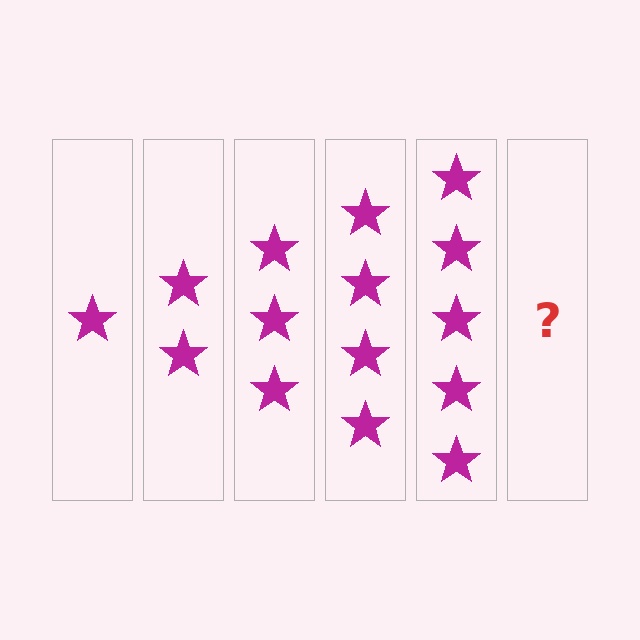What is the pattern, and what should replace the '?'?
The pattern is that each step adds one more star. The '?' should be 6 stars.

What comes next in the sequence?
The next element should be 6 stars.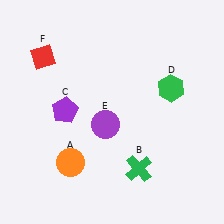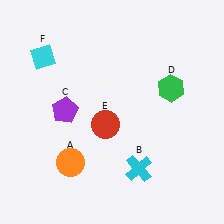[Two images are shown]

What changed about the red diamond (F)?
In Image 1, F is red. In Image 2, it changed to cyan.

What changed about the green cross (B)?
In Image 1, B is green. In Image 2, it changed to cyan.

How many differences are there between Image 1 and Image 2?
There are 3 differences between the two images.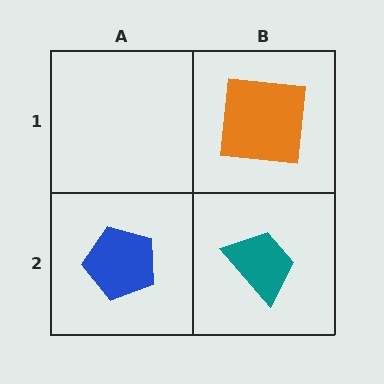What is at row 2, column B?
A teal trapezoid.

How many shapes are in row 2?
2 shapes.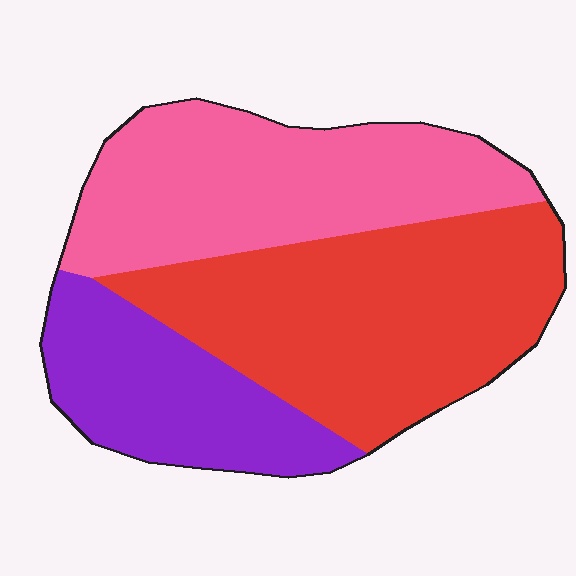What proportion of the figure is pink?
Pink covers 35% of the figure.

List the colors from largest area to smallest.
From largest to smallest: red, pink, purple.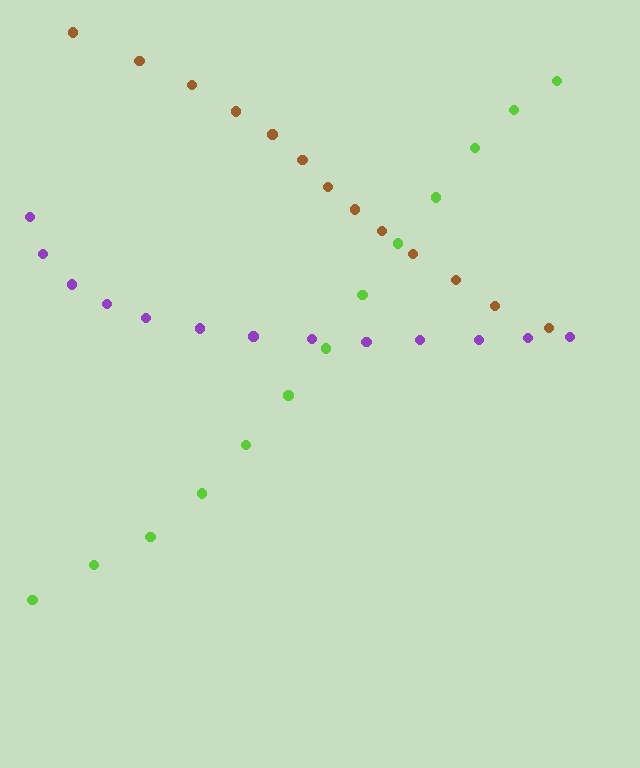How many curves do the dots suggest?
There are 3 distinct paths.